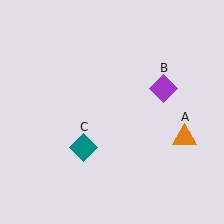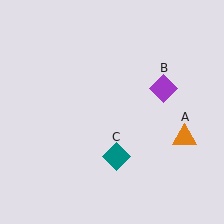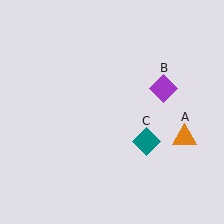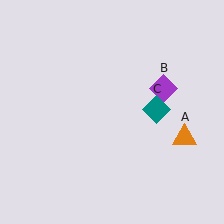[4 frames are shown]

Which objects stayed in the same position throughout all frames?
Orange triangle (object A) and purple diamond (object B) remained stationary.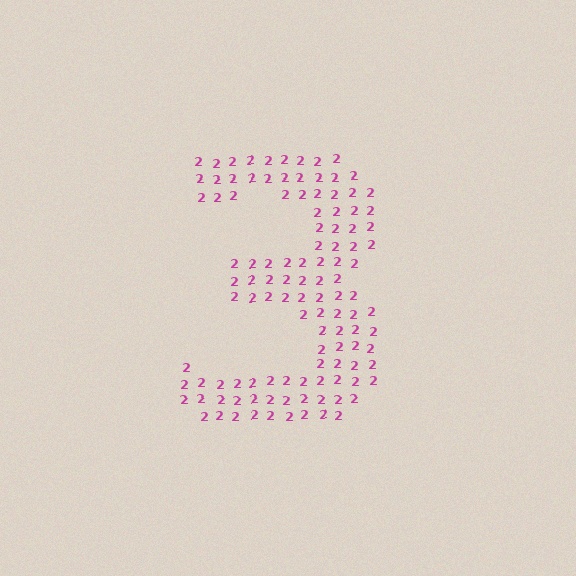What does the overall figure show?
The overall figure shows the digit 3.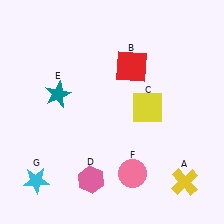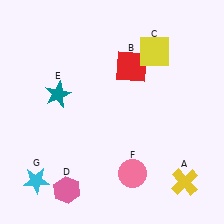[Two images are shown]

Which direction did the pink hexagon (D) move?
The pink hexagon (D) moved left.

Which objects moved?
The objects that moved are: the yellow square (C), the pink hexagon (D).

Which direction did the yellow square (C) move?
The yellow square (C) moved up.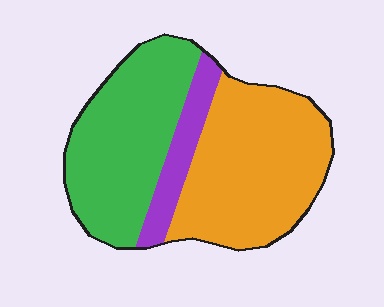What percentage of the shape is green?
Green takes up about two fifths (2/5) of the shape.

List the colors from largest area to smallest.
From largest to smallest: orange, green, purple.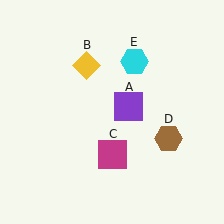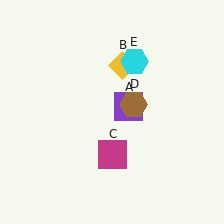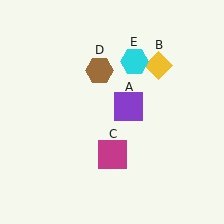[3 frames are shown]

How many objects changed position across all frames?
2 objects changed position: yellow diamond (object B), brown hexagon (object D).